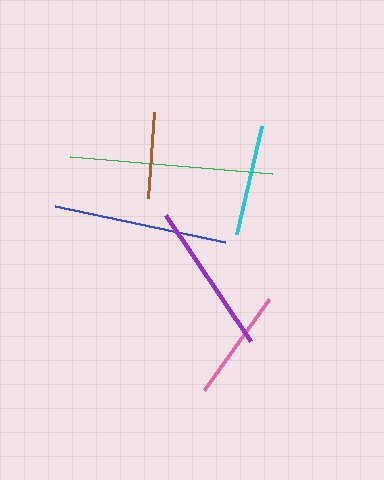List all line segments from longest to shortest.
From longest to shortest: green, blue, purple, pink, cyan, brown.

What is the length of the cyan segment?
The cyan segment is approximately 111 pixels long.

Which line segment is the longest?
The green line is the longest at approximately 203 pixels.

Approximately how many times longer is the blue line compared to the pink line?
The blue line is approximately 1.5 times the length of the pink line.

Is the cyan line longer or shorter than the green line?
The green line is longer than the cyan line.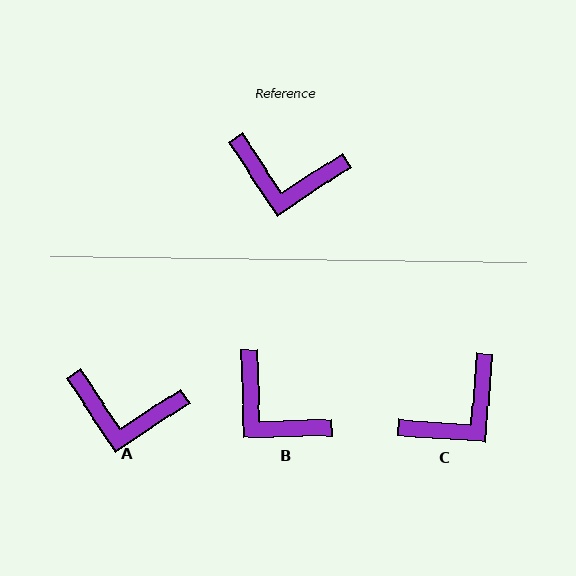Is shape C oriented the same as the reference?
No, it is off by about 52 degrees.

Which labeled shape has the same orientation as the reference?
A.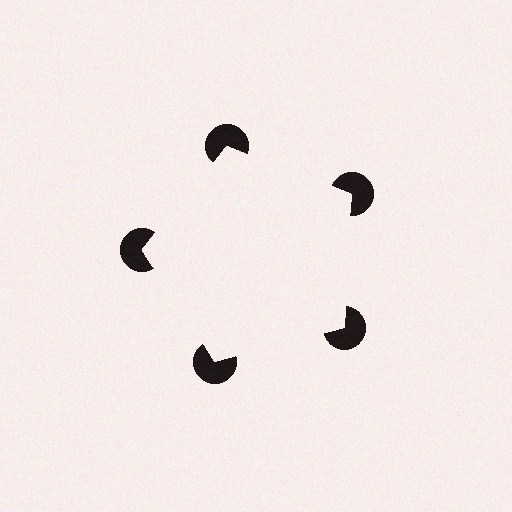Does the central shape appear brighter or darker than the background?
It typically appears slightly brighter than the background, even though no actual brightness change is drawn.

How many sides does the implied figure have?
5 sides.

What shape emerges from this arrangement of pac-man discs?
An illusory pentagon — its edges are inferred from the aligned wedge cuts in the pac-man discs, not physically drawn.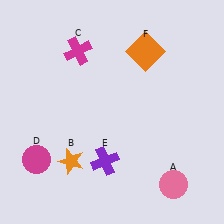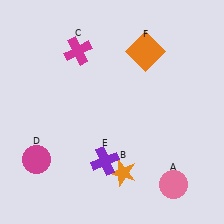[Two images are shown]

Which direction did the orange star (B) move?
The orange star (B) moved right.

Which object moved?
The orange star (B) moved right.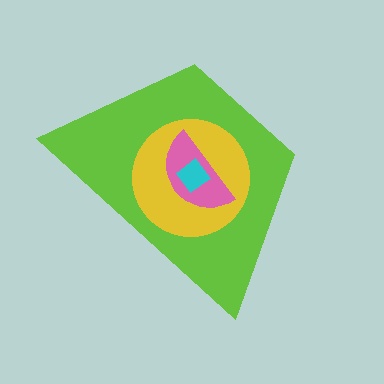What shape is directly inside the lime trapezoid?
The yellow circle.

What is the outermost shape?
The lime trapezoid.